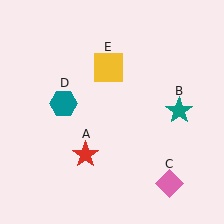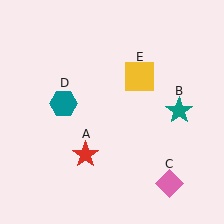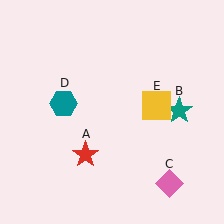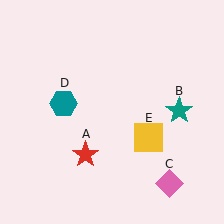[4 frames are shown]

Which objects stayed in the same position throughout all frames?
Red star (object A) and teal star (object B) and pink diamond (object C) and teal hexagon (object D) remained stationary.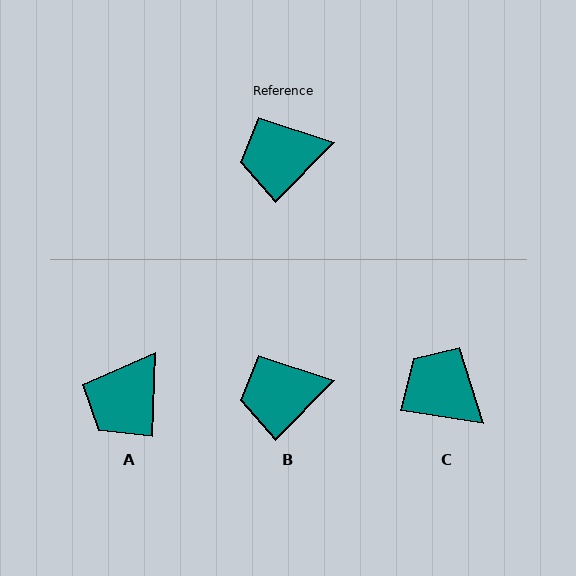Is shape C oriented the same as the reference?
No, it is off by about 55 degrees.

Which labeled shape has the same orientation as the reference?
B.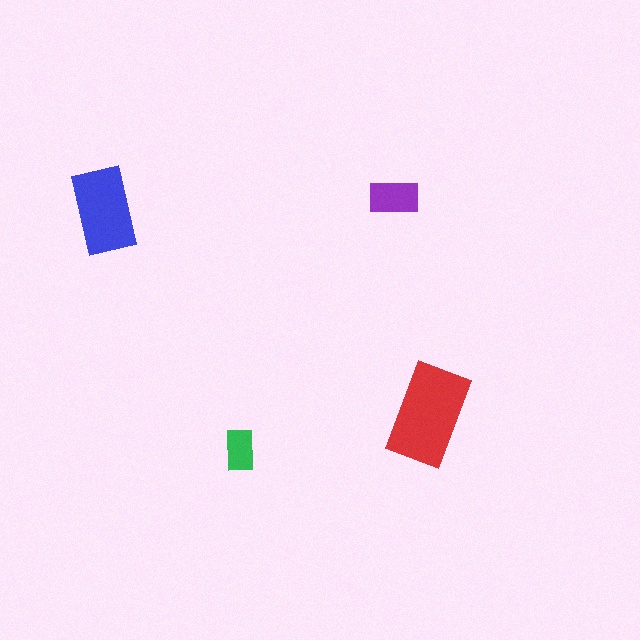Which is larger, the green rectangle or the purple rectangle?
The purple one.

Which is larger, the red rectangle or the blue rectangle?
The red one.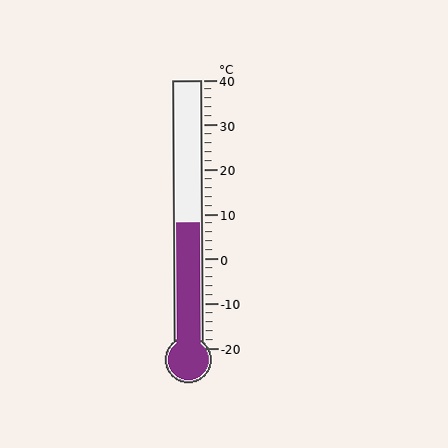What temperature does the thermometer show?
The thermometer shows approximately 8°C.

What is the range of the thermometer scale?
The thermometer scale ranges from -20°C to 40°C.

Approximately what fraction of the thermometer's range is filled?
The thermometer is filled to approximately 45% of its range.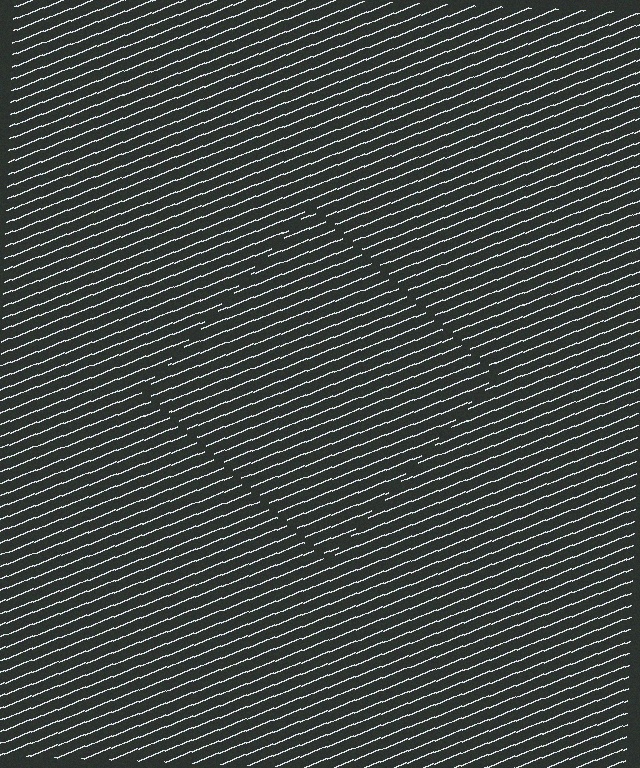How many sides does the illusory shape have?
4 sides — the line-ends trace a square.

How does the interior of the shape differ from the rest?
The interior of the shape contains the same grating, shifted by half a period — the contour is defined by the phase discontinuity where line-ends from the inner and outer gratings abut.